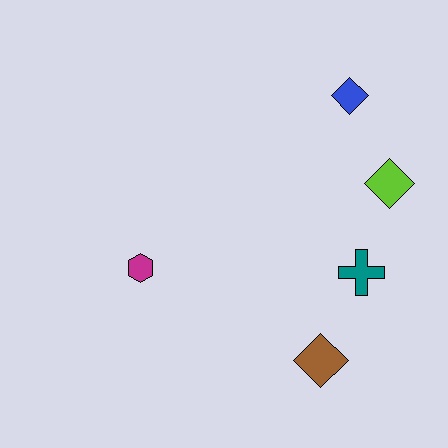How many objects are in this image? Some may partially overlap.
There are 5 objects.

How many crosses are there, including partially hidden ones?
There is 1 cross.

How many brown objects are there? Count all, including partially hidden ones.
There is 1 brown object.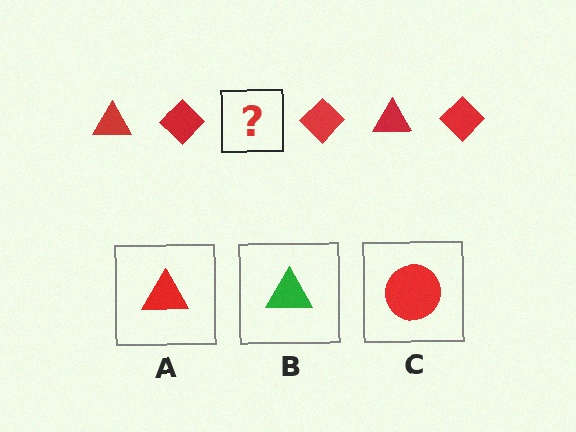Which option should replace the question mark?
Option A.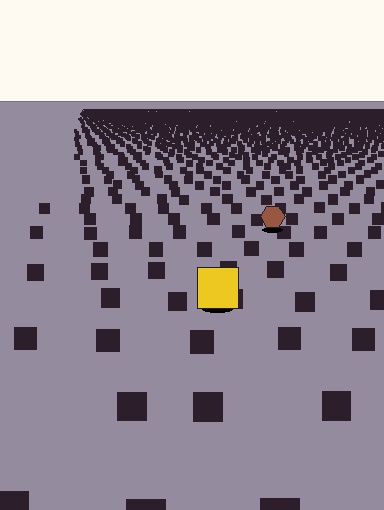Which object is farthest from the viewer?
The brown hexagon is farthest from the viewer. It appears smaller and the ground texture around it is denser.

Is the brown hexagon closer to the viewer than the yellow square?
No. The yellow square is closer — you can tell from the texture gradient: the ground texture is coarser near it.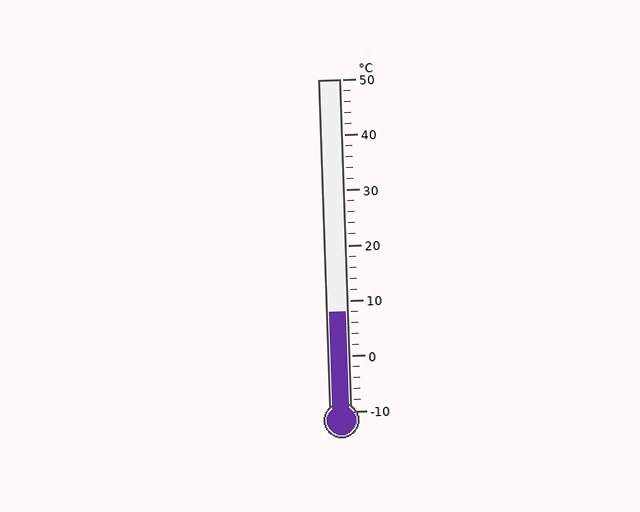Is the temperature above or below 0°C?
The temperature is above 0°C.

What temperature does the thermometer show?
The thermometer shows approximately 8°C.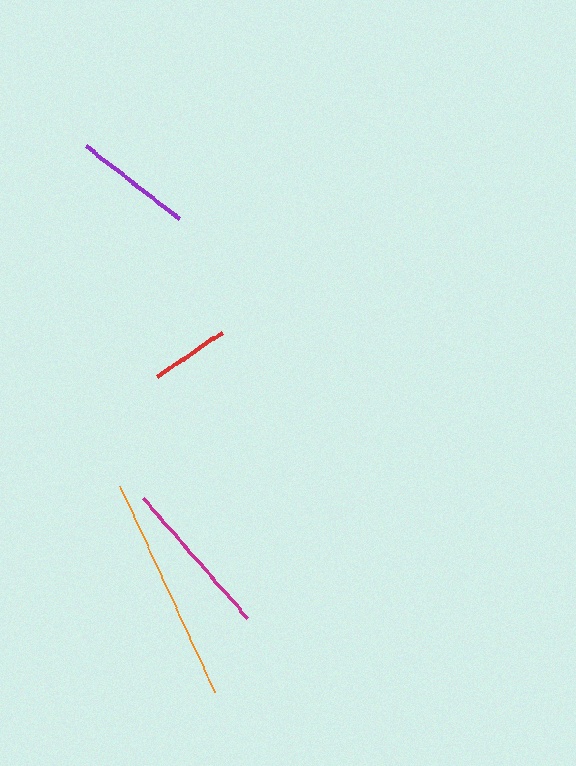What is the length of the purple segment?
The purple segment is approximately 119 pixels long.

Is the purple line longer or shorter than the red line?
The purple line is longer than the red line.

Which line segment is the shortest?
The red line is the shortest at approximately 78 pixels.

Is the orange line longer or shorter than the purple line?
The orange line is longer than the purple line.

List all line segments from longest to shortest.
From longest to shortest: orange, magenta, purple, red.